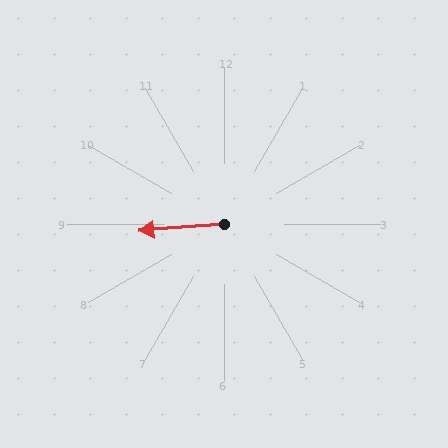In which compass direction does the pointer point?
West.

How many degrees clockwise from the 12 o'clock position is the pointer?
Approximately 266 degrees.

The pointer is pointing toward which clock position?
Roughly 9 o'clock.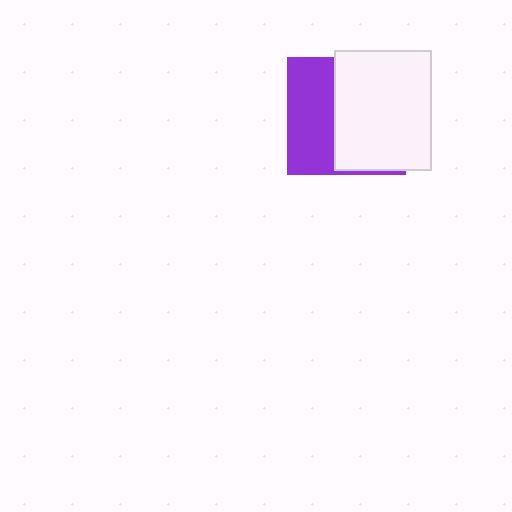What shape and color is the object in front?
The object in front is a white rectangle.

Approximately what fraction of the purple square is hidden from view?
Roughly 59% of the purple square is hidden behind the white rectangle.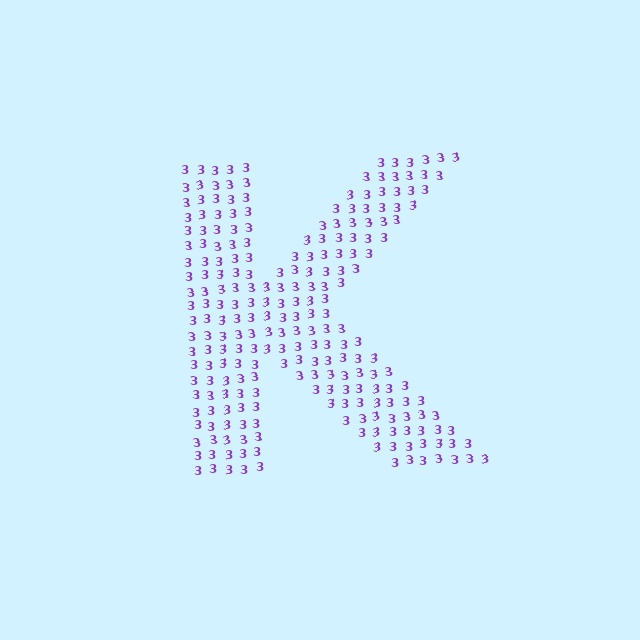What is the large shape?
The large shape is the letter K.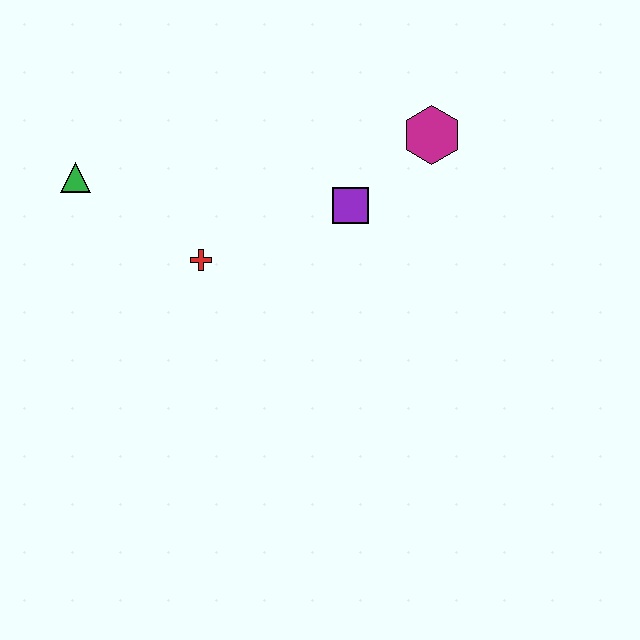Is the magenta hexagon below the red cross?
No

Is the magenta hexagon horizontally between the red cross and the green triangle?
No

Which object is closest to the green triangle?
The red cross is closest to the green triangle.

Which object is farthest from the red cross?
The magenta hexagon is farthest from the red cross.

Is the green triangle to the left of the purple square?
Yes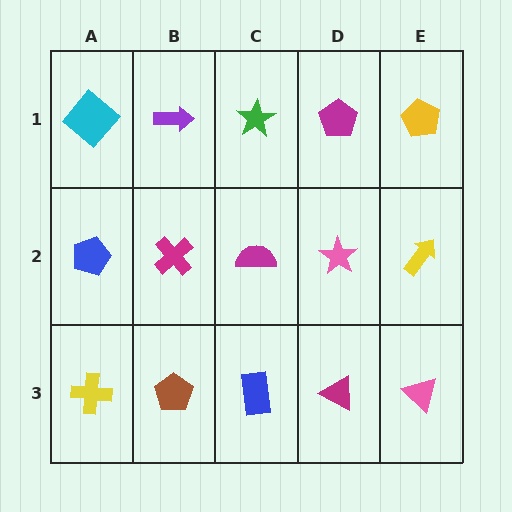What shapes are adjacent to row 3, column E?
A yellow arrow (row 2, column E), a magenta triangle (row 3, column D).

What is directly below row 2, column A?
A yellow cross.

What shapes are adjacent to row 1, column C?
A magenta semicircle (row 2, column C), a purple arrow (row 1, column B), a magenta pentagon (row 1, column D).